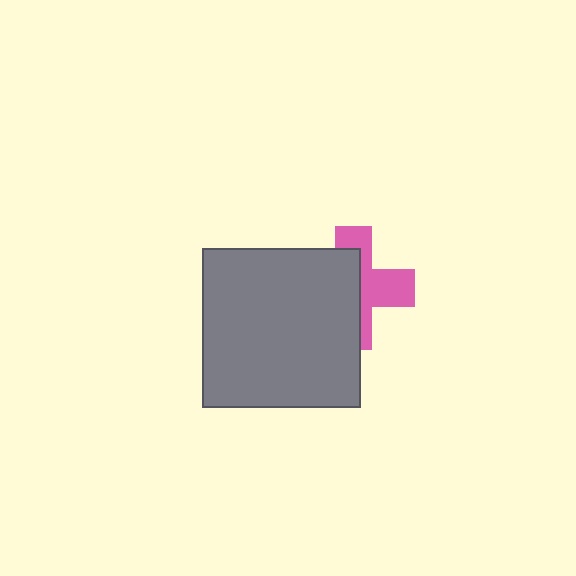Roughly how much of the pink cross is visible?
A small part of it is visible (roughly 45%).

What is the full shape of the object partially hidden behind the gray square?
The partially hidden object is a pink cross.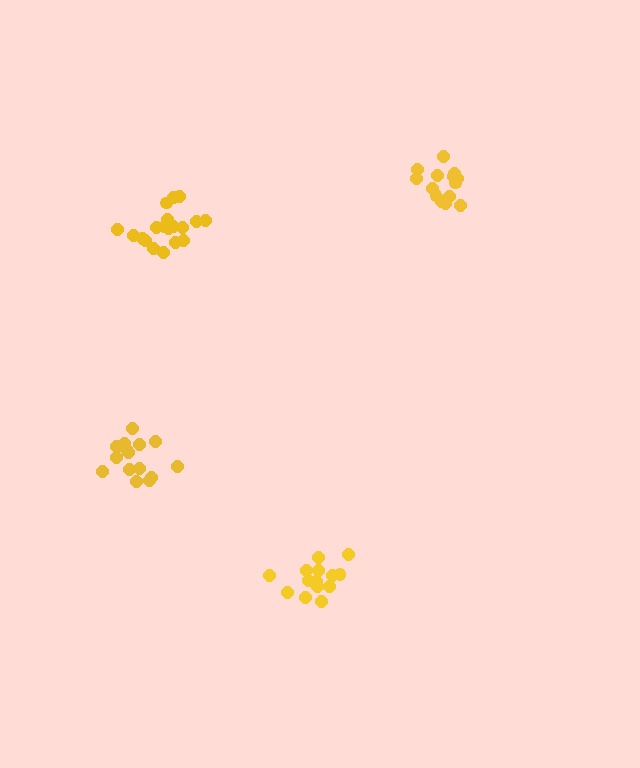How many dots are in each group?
Group 1: 14 dots, Group 2: 19 dots, Group 3: 15 dots, Group 4: 14 dots (62 total).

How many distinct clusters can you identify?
There are 4 distinct clusters.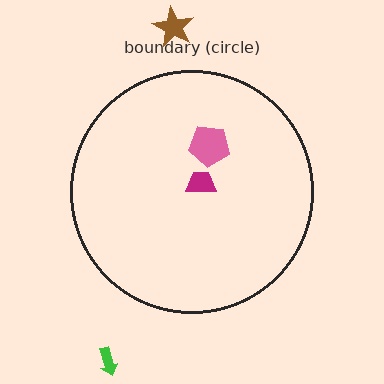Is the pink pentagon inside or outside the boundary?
Inside.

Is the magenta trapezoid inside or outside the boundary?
Inside.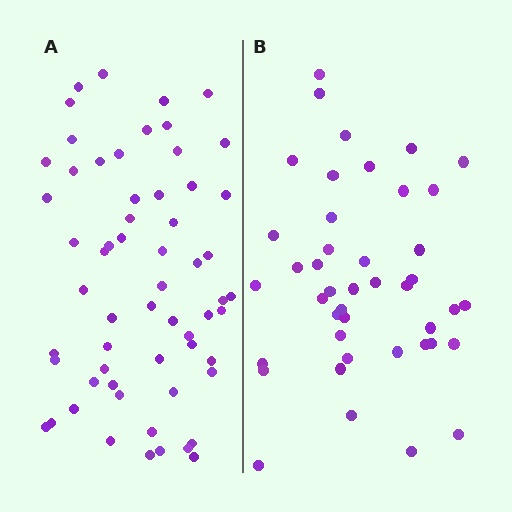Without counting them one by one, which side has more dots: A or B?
Region A (the left region) has more dots.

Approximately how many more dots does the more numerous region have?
Region A has approximately 15 more dots than region B.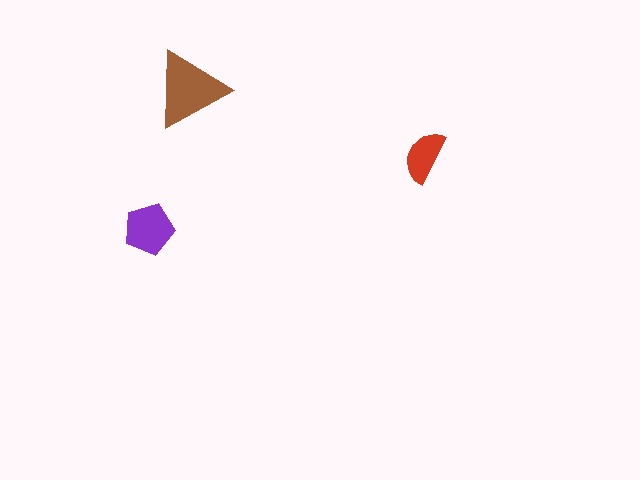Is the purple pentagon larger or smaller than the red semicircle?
Larger.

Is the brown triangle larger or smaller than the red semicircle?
Larger.